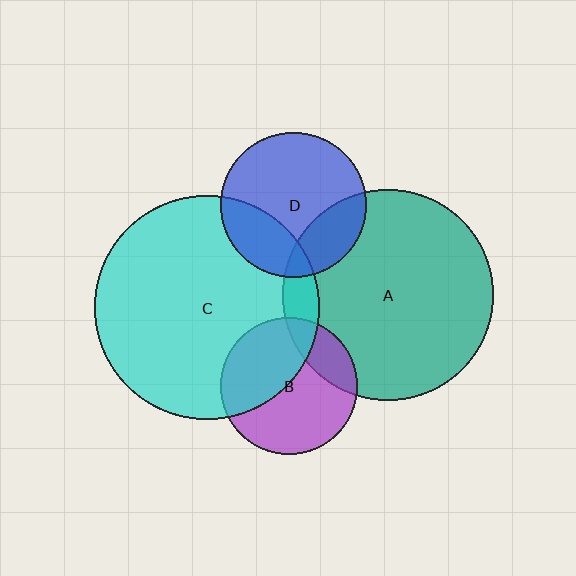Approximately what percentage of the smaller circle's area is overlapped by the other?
Approximately 25%.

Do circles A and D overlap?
Yes.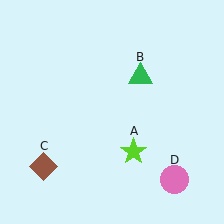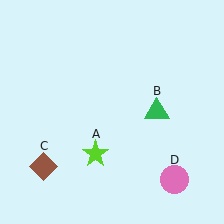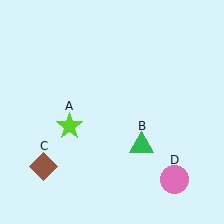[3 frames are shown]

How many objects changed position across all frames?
2 objects changed position: lime star (object A), green triangle (object B).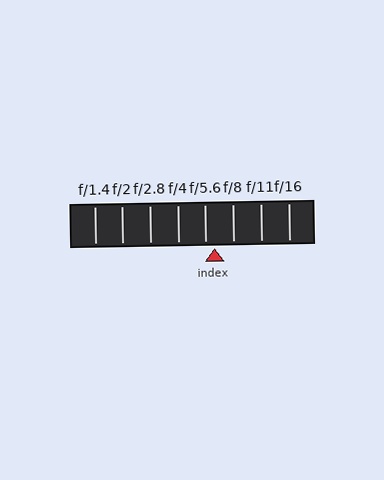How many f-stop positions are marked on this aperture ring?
There are 8 f-stop positions marked.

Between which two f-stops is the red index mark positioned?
The index mark is between f/5.6 and f/8.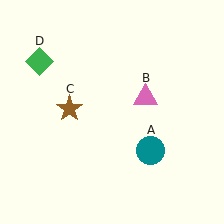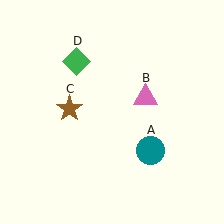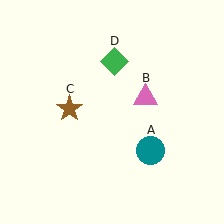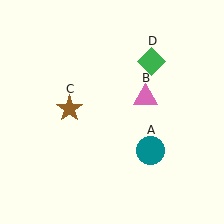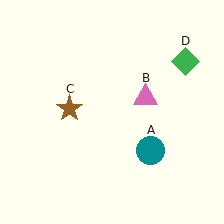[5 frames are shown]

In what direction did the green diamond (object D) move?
The green diamond (object D) moved right.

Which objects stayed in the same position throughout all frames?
Teal circle (object A) and pink triangle (object B) and brown star (object C) remained stationary.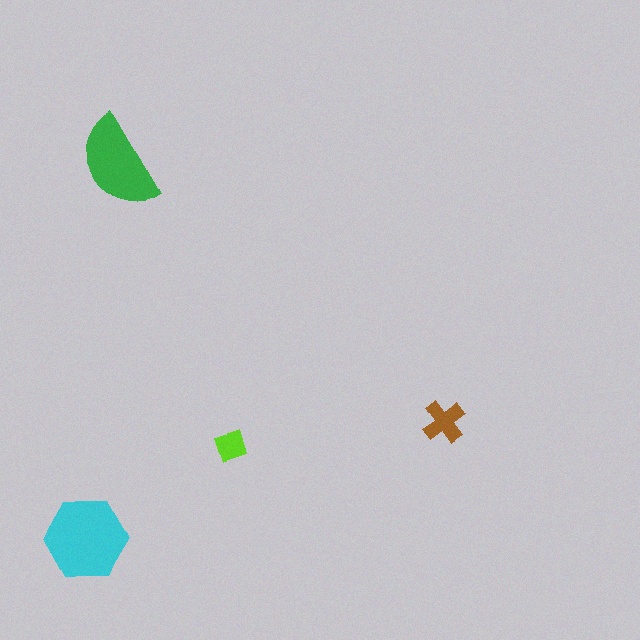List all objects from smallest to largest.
The lime square, the brown cross, the green semicircle, the cyan hexagon.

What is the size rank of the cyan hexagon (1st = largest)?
1st.